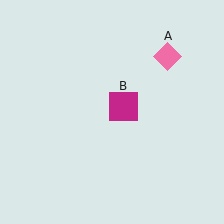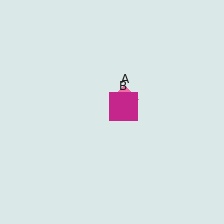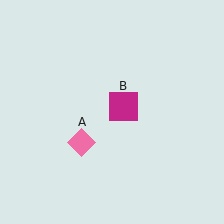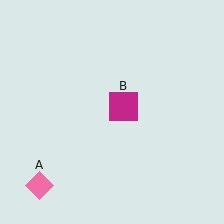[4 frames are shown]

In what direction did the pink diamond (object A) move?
The pink diamond (object A) moved down and to the left.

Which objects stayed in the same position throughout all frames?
Magenta square (object B) remained stationary.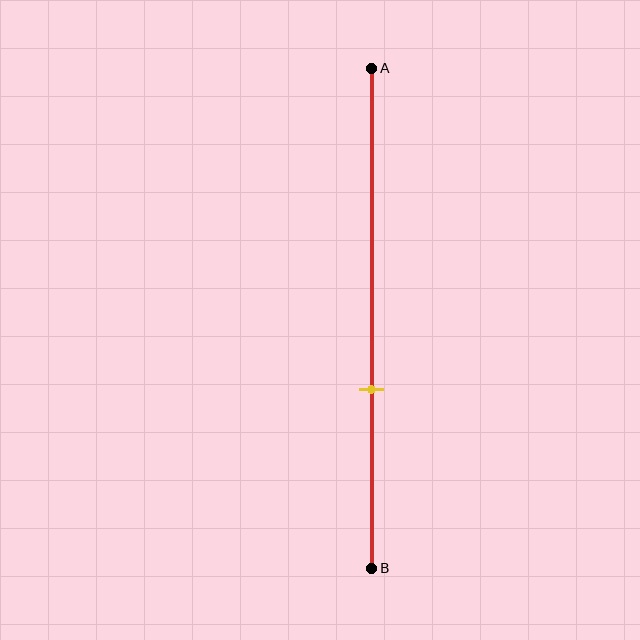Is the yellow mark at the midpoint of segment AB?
No, the mark is at about 65% from A, not at the 50% midpoint.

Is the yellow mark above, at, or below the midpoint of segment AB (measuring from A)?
The yellow mark is below the midpoint of segment AB.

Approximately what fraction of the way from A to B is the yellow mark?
The yellow mark is approximately 65% of the way from A to B.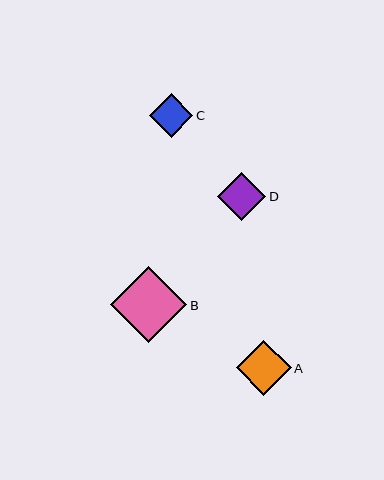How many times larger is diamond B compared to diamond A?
Diamond B is approximately 1.4 times the size of diamond A.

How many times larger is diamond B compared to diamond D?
Diamond B is approximately 1.6 times the size of diamond D.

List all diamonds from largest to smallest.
From largest to smallest: B, A, D, C.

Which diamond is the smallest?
Diamond C is the smallest with a size of approximately 44 pixels.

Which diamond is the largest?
Diamond B is the largest with a size of approximately 76 pixels.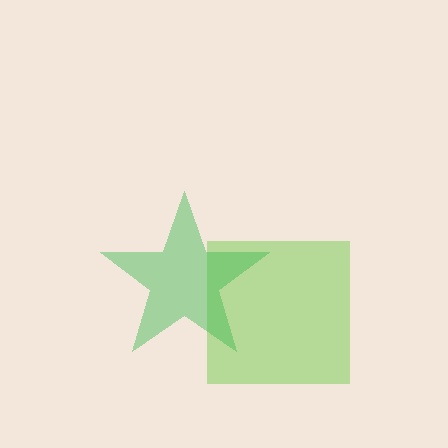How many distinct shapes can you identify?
There are 2 distinct shapes: a lime square, a green star.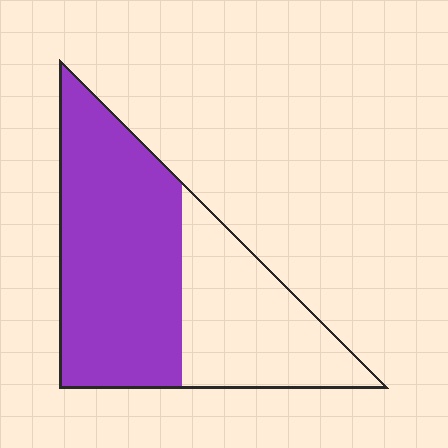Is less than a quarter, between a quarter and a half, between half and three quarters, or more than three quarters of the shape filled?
Between half and three quarters.